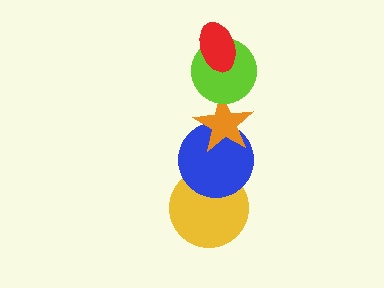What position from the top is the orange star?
The orange star is 3rd from the top.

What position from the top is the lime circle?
The lime circle is 2nd from the top.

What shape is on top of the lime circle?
The red ellipse is on top of the lime circle.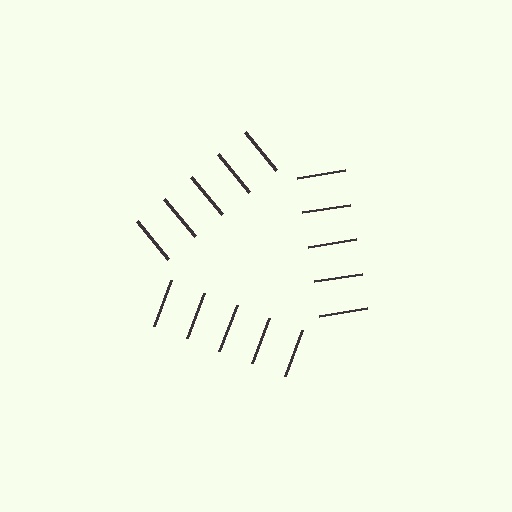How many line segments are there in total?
15 — 5 along each of the 3 edges.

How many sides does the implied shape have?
3 sides — the line-ends trace a triangle.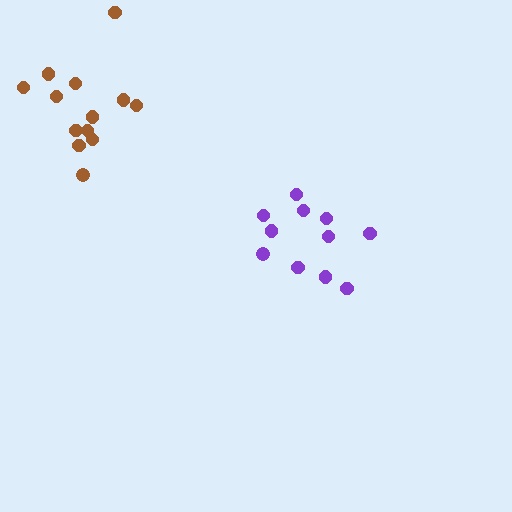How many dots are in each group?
Group 1: 11 dots, Group 2: 13 dots (24 total).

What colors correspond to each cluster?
The clusters are colored: purple, brown.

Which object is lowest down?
The purple cluster is bottommost.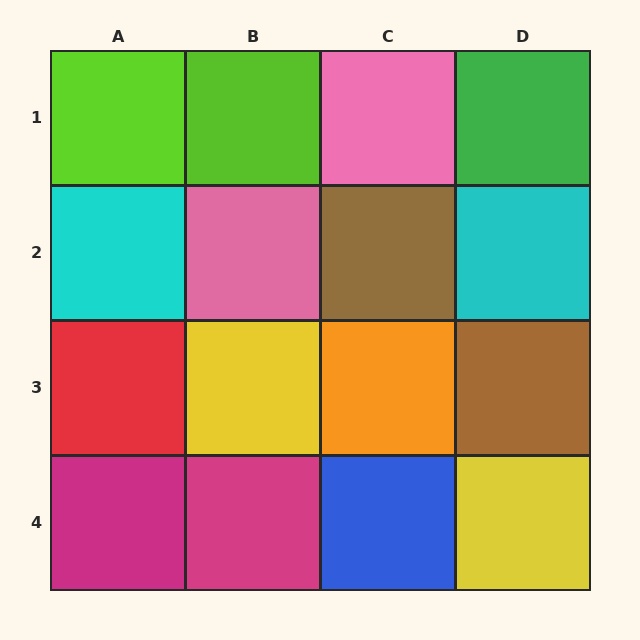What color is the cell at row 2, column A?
Cyan.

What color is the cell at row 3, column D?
Brown.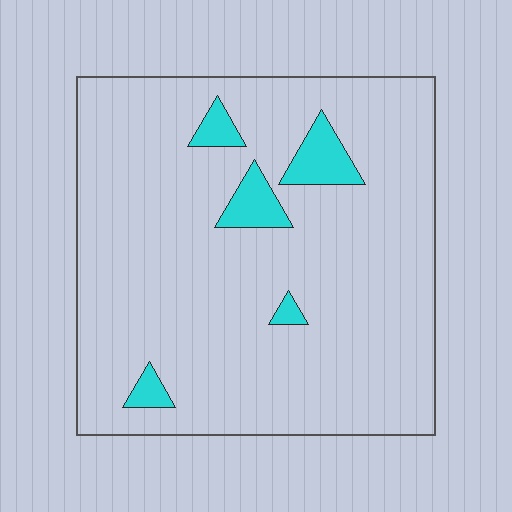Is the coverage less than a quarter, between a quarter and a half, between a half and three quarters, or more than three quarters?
Less than a quarter.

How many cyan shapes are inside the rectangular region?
5.